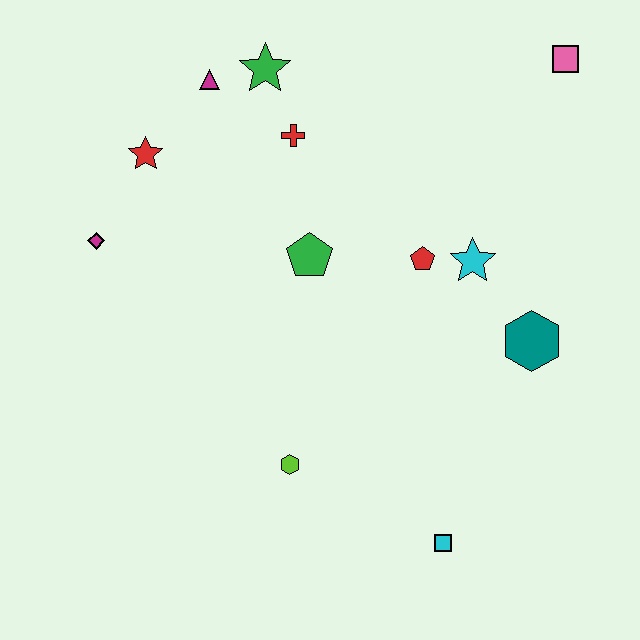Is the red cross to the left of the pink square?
Yes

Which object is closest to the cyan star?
The red pentagon is closest to the cyan star.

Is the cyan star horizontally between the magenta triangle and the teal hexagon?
Yes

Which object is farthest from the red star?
The cyan square is farthest from the red star.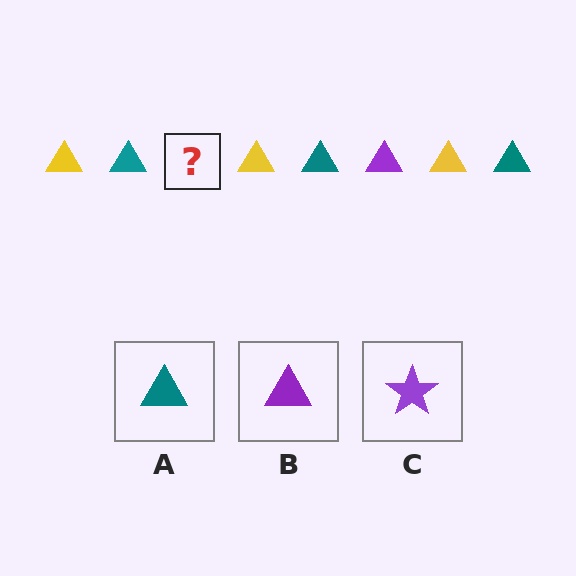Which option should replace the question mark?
Option B.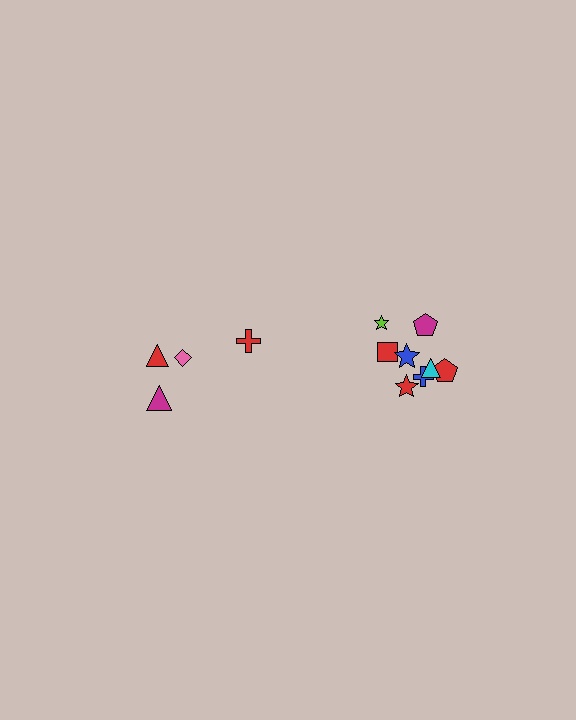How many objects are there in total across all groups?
There are 12 objects.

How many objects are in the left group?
There are 4 objects.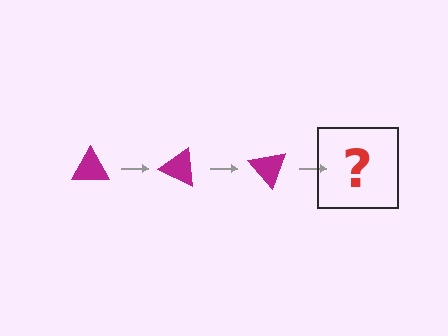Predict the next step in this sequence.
The next step is a magenta triangle rotated 75 degrees.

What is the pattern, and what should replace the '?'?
The pattern is that the triangle rotates 25 degrees each step. The '?' should be a magenta triangle rotated 75 degrees.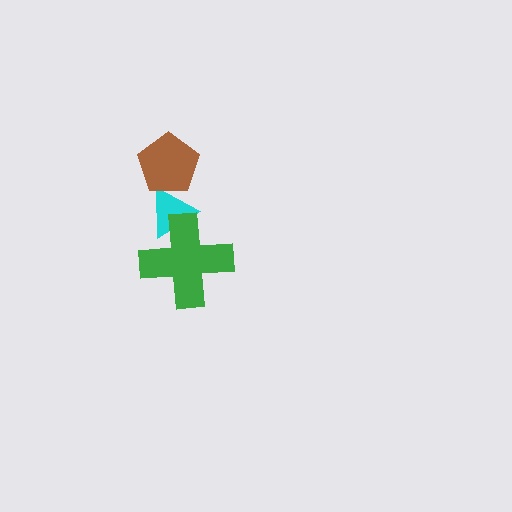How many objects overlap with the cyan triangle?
2 objects overlap with the cyan triangle.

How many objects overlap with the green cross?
1 object overlaps with the green cross.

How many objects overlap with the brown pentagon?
1 object overlaps with the brown pentagon.